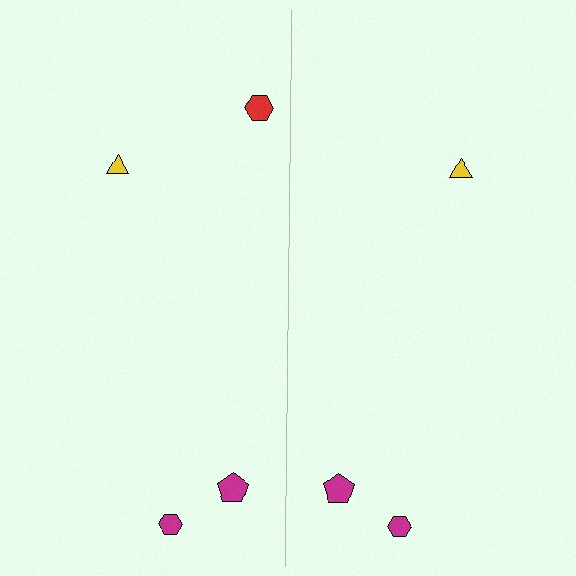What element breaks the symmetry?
A red hexagon is missing from the right side.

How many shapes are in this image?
There are 7 shapes in this image.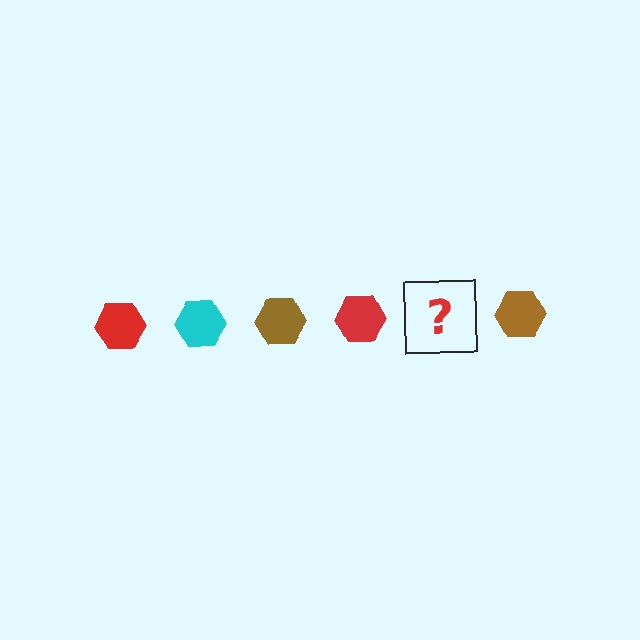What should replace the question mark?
The question mark should be replaced with a cyan hexagon.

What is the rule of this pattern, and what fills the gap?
The rule is that the pattern cycles through red, cyan, brown hexagons. The gap should be filled with a cyan hexagon.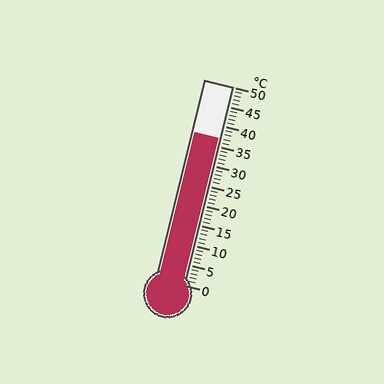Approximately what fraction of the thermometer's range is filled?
The thermometer is filled to approximately 75% of its range.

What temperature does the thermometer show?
The thermometer shows approximately 37°C.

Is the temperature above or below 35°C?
The temperature is above 35°C.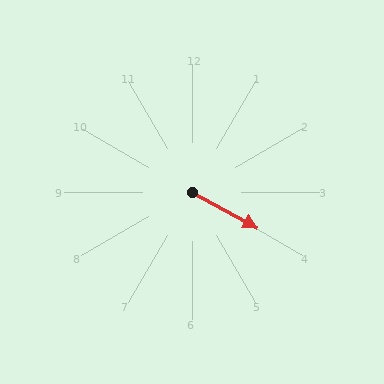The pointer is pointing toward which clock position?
Roughly 4 o'clock.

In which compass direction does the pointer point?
Southeast.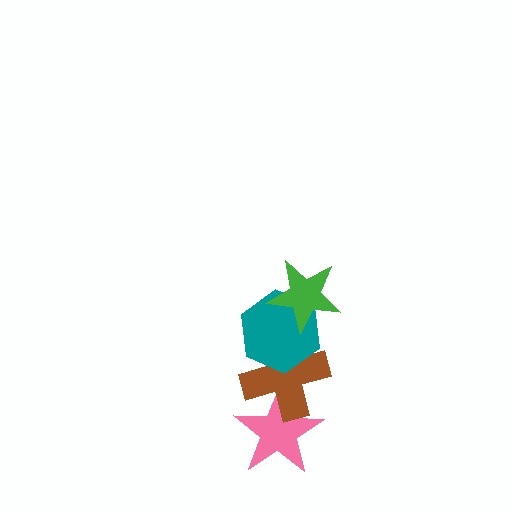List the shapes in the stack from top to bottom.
From top to bottom: the green star, the teal hexagon, the brown cross, the pink star.